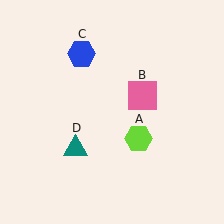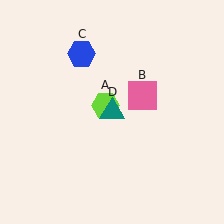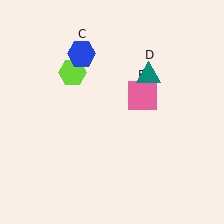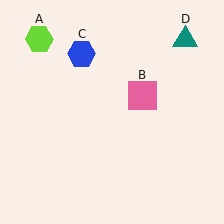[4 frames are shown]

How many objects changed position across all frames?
2 objects changed position: lime hexagon (object A), teal triangle (object D).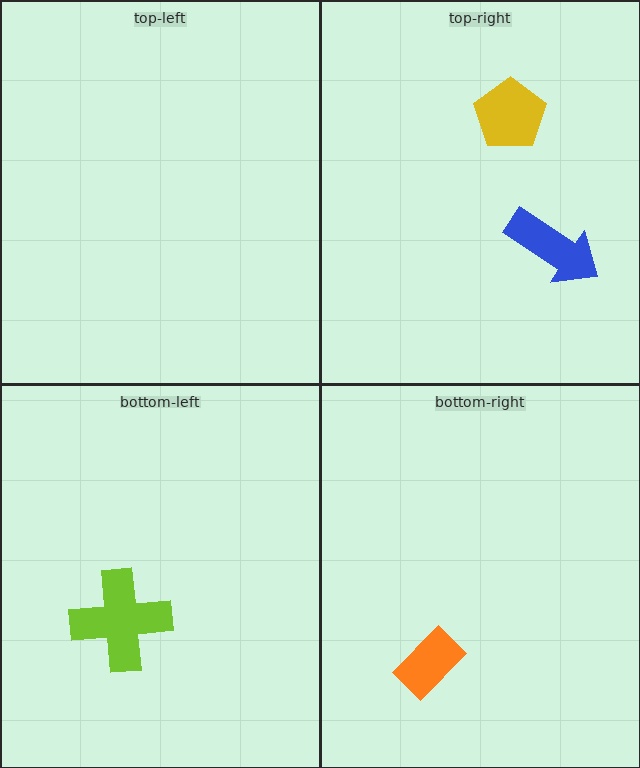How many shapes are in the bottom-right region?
1.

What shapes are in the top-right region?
The blue arrow, the yellow pentagon.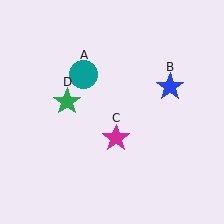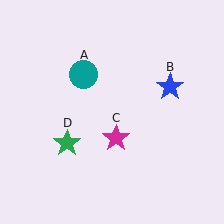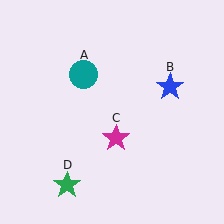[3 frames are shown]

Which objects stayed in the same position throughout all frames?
Teal circle (object A) and blue star (object B) and magenta star (object C) remained stationary.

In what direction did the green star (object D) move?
The green star (object D) moved down.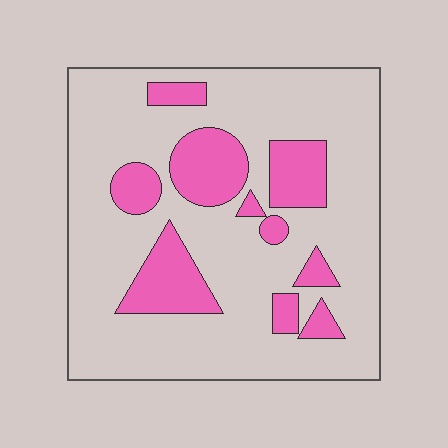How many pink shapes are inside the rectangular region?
10.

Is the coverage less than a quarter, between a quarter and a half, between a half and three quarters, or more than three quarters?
Less than a quarter.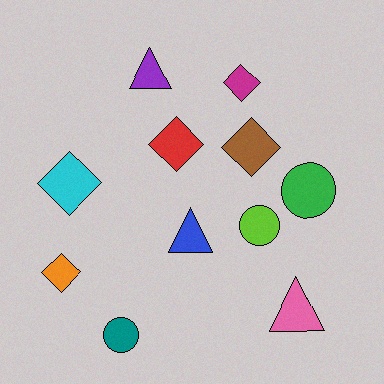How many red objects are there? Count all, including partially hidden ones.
There is 1 red object.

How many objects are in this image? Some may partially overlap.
There are 11 objects.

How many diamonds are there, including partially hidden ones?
There are 5 diamonds.